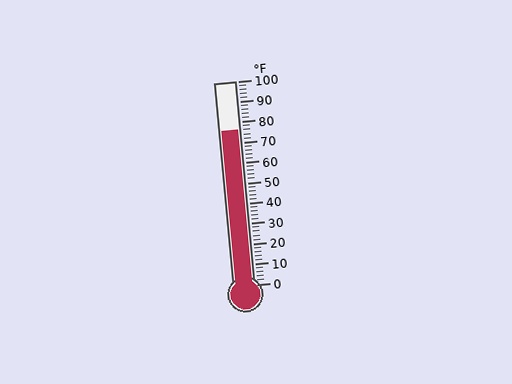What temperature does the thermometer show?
The thermometer shows approximately 76°F.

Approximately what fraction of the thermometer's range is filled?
The thermometer is filled to approximately 75% of its range.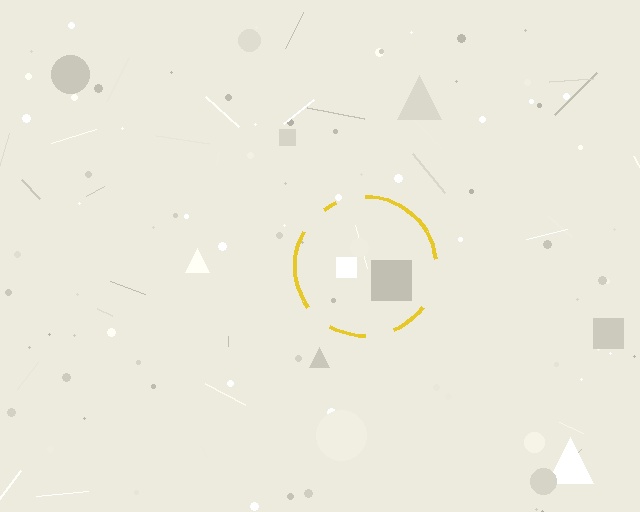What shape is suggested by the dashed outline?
The dashed outline suggests a circle.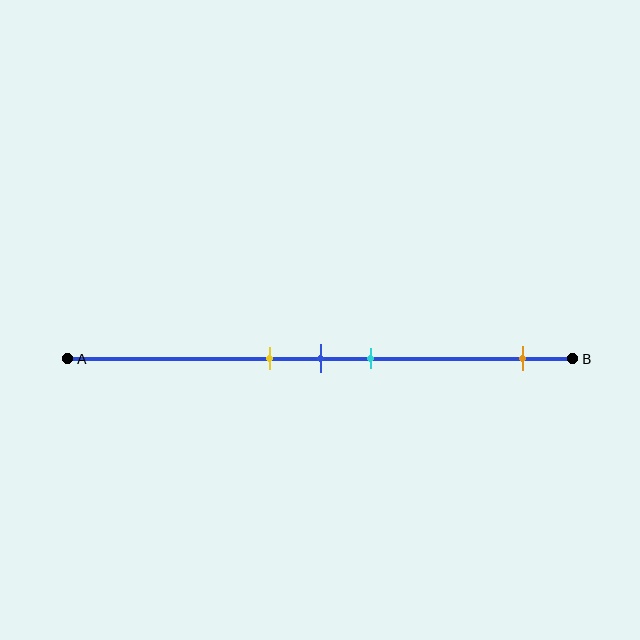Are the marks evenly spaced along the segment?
No, the marks are not evenly spaced.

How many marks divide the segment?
There are 4 marks dividing the segment.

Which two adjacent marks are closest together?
The yellow and blue marks are the closest adjacent pair.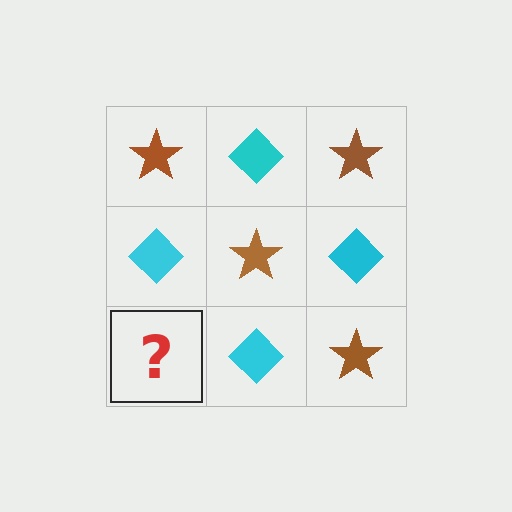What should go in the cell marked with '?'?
The missing cell should contain a brown star.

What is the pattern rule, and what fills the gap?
The rule is that it alternates brown star and cyan diamond in a checkerboard pattern. The gap should be filled with a brown star.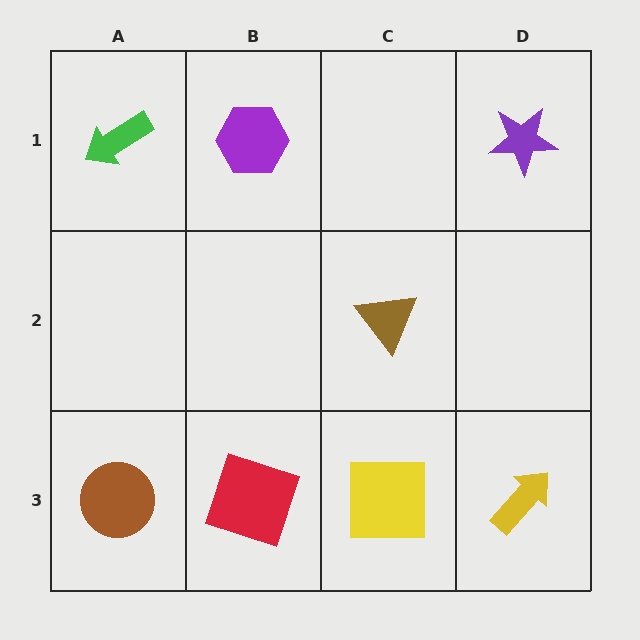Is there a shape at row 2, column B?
No, that cell is empty.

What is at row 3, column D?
A yellow arrow.